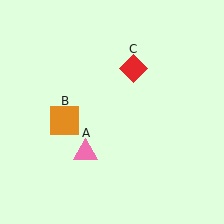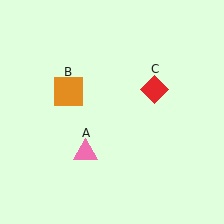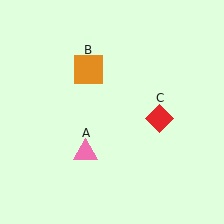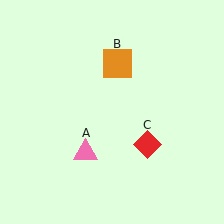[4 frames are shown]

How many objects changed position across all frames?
2 objects changed position: orange square (object B), red diamond (object C).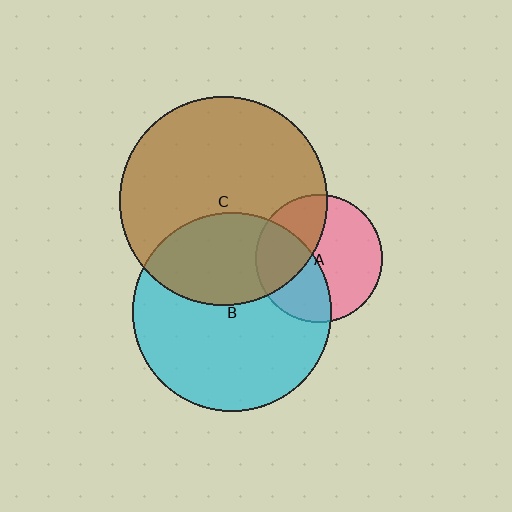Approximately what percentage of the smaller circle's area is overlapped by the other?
Approximately 40%.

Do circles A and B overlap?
Yes.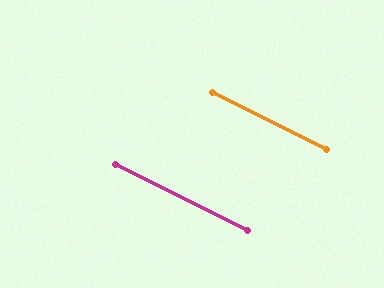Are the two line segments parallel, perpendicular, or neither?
Parallel — their directions differ by only 0.3°.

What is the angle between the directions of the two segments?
Approximately 0 degrees.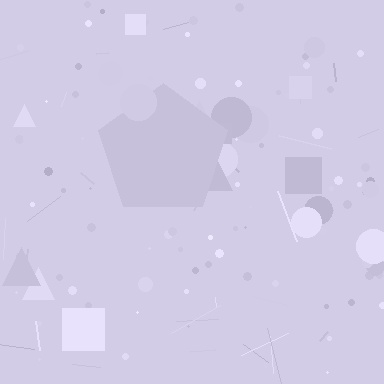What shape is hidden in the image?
A pentagon is hidden in the image.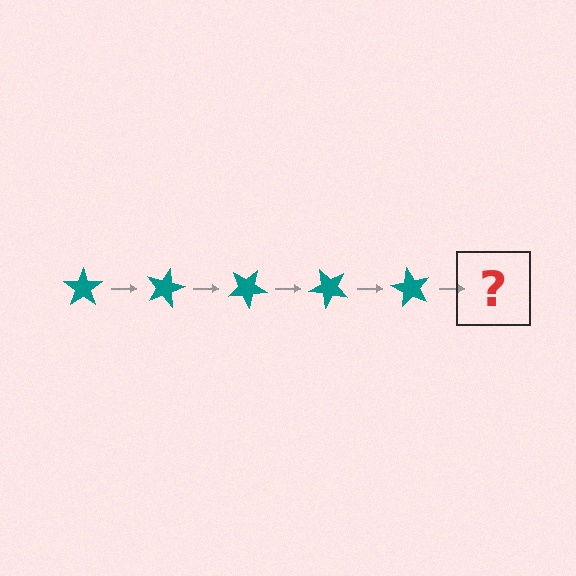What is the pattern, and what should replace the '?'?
The pattern is that the star rotates 15 degrees each step. The '?' should be a teal star rotated 75 degrees.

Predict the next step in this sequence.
The next step is a teal star rotated 75 degrees.